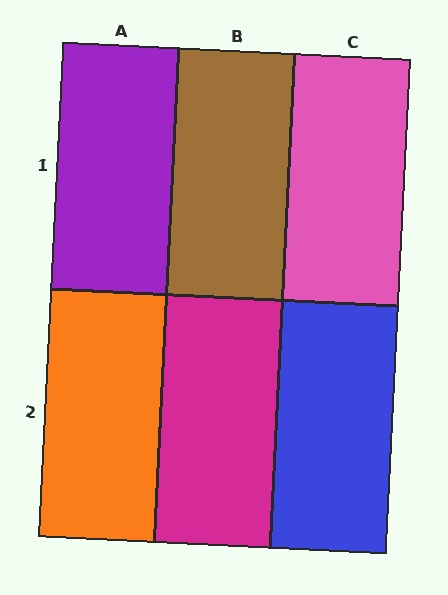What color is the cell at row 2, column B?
Magenta.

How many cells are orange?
1 cell is orange.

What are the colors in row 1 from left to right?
Purple, brown, pink.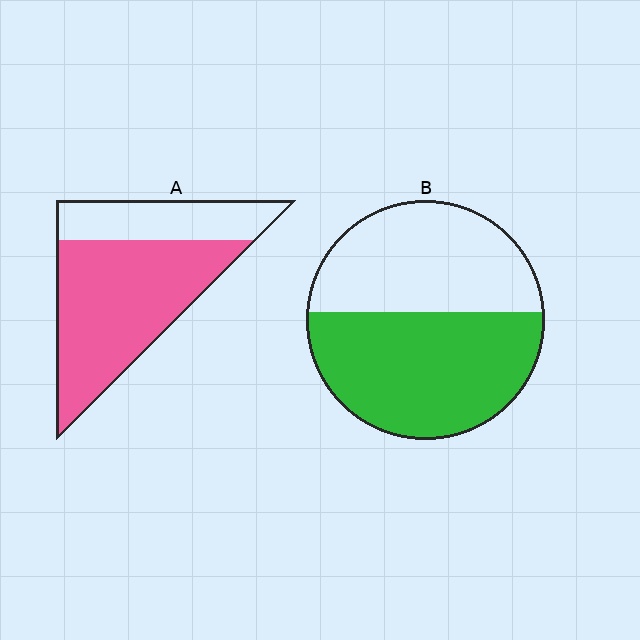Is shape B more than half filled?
Yes.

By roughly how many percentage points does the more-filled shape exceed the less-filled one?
By roughly 15 percentage points (A over B).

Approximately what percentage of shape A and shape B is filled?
A is approximately 70% and B is approximately 55%.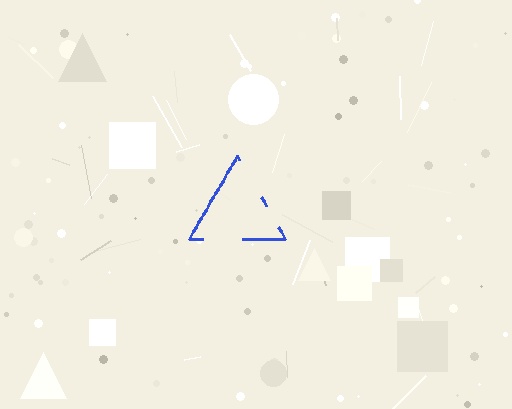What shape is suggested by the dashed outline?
The dashed outline suggests a triangle.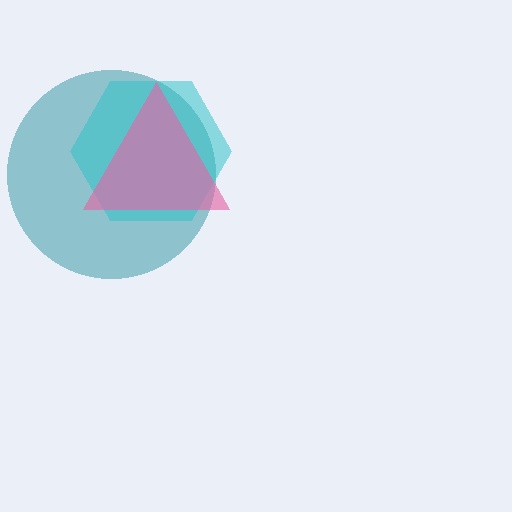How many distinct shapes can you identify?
There are 3 distinct shapes: a teal circle, a cyan hexagon, a pink triangle.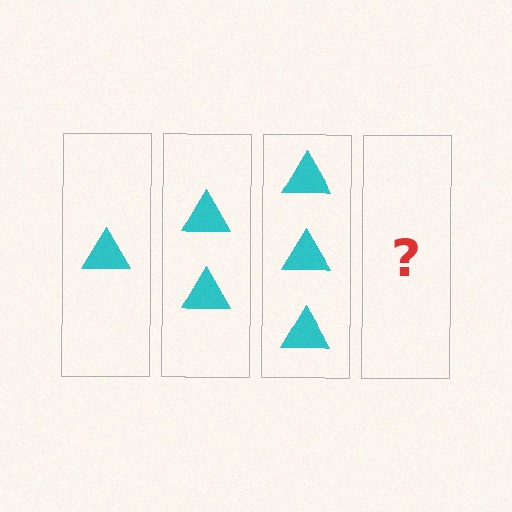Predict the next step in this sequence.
The next step is 4 triangles.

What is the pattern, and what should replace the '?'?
The pattern is that each step adds one more triangle. The '?' should be 4 triangles.